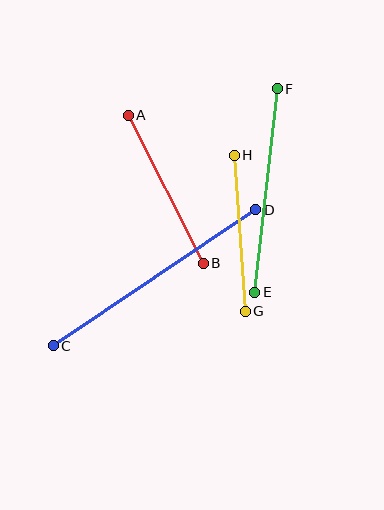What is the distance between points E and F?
The distance is approximately 205 pixels.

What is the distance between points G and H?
The distance is approximately 157 pixels.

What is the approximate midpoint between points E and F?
The midpoint is at approximately (266, 190) pixels.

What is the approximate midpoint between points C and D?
The midpoint is at approximately (155, 278) pixels.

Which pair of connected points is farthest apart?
Points C and D are farthest apart.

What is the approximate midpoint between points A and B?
The midpoint is at approximately (166, 189) pixels.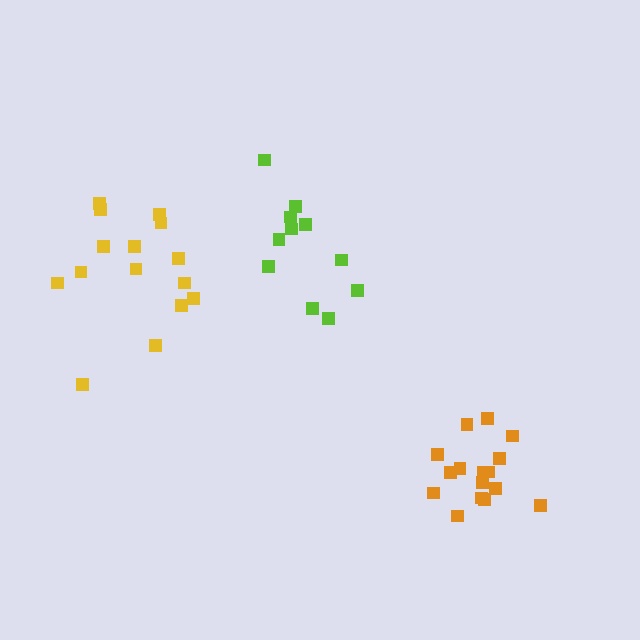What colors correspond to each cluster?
The clusters are colored: lime, orange, yellow.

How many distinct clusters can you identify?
There are 3 distinct clusters.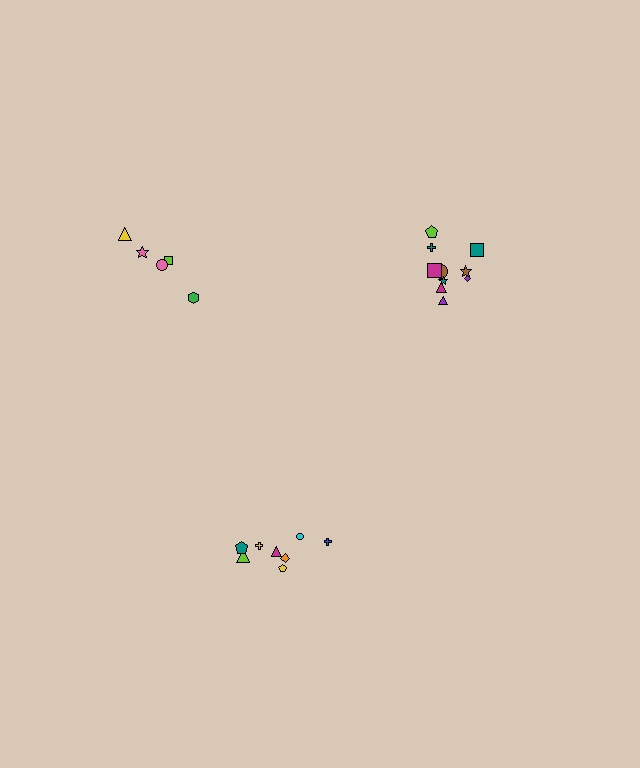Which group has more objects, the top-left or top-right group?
The top-right group.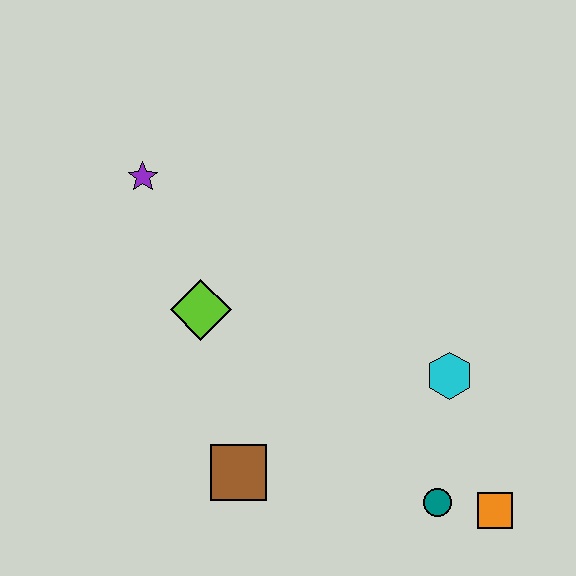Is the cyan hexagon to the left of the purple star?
No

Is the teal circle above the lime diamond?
No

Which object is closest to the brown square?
The lime diamond is closest to the brown square.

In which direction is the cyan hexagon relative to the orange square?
The cyan hexagon is above the orange square.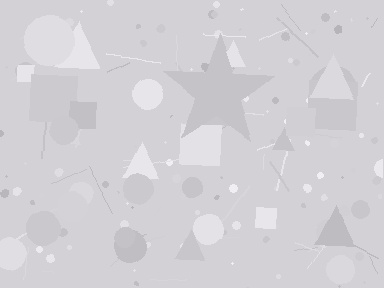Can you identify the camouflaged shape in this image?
The camouflaged shape is a star.